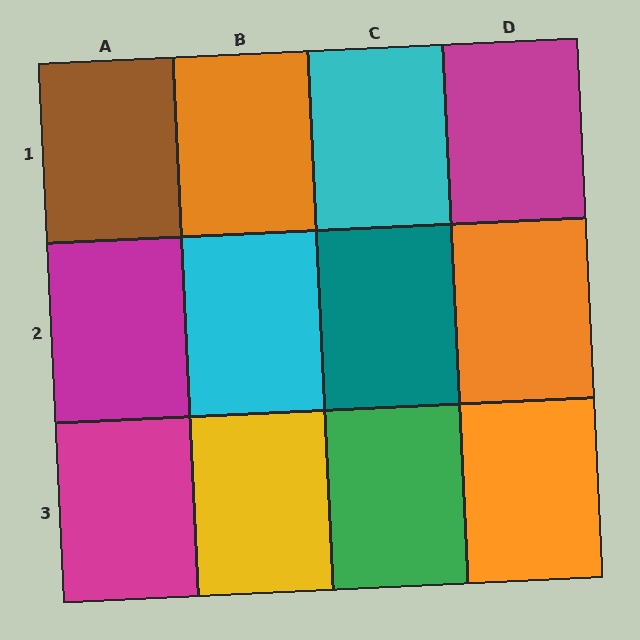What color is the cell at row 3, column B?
Yellow.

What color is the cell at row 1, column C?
Cyan.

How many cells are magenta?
3 cells are magenta.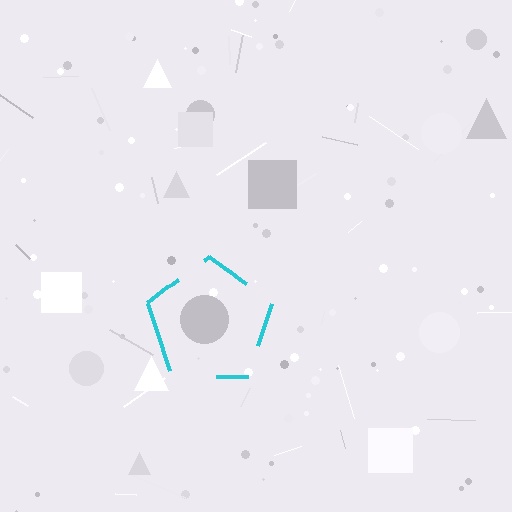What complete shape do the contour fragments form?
The contour fragments form a pentagon.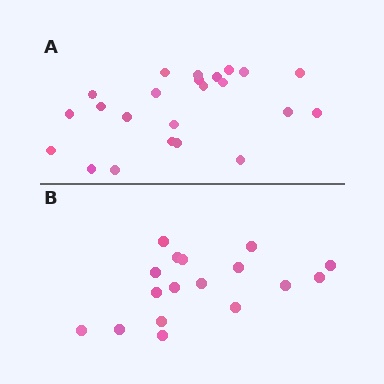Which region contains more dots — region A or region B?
Region A (the top region) has more dots.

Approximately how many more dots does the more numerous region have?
Region A has about 6 more dots than region B.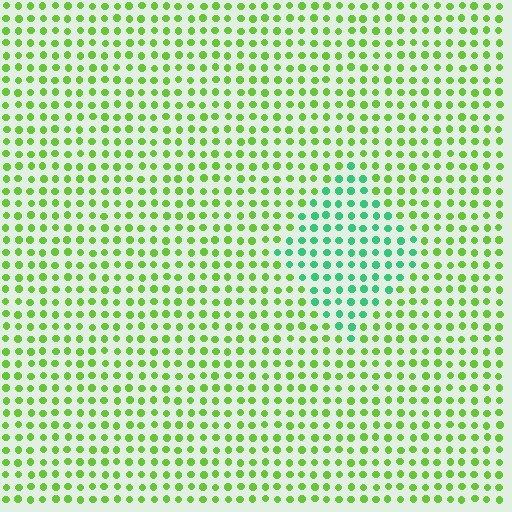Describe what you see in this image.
The image is filled with small lime elements in a uniform arrangement. A diamond-shaped region is visible where the elements are tinted to a slightly different hue, forming a subtle color boundary.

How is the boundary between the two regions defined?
The boundary is defined purely by a slight shift in hue (about 47 degrees). Spacing, size, and orientation are identical on both sides.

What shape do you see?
I see a diamond.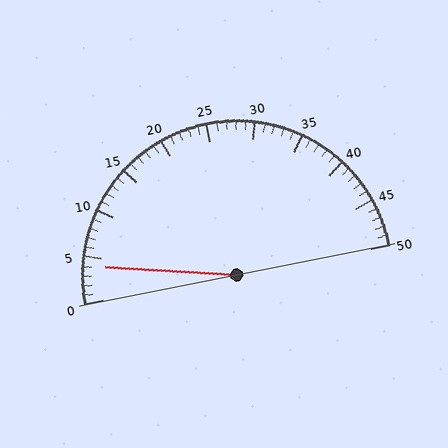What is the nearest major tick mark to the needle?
The nearest major tick mark is 5.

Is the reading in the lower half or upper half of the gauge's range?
The reading is in the lower half of the range (0 to 50).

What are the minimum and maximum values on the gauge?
The gauge ranges from 0 to 50.